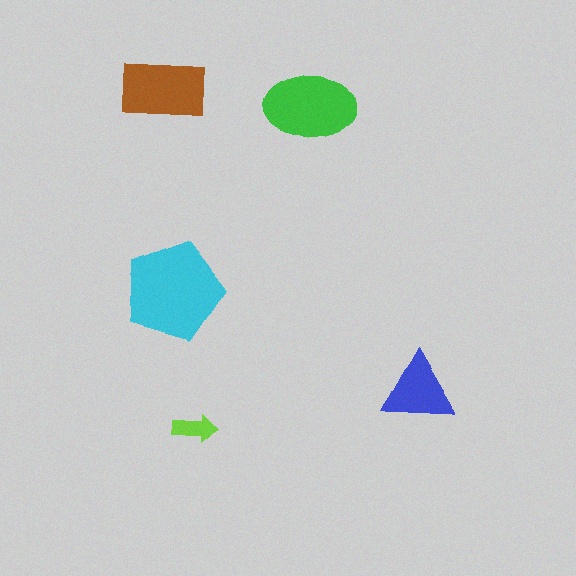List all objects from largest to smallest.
The cyan pentagon, the green ellipse, the brown rectangle, the blue triangle, the lime arrow.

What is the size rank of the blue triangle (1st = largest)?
4th.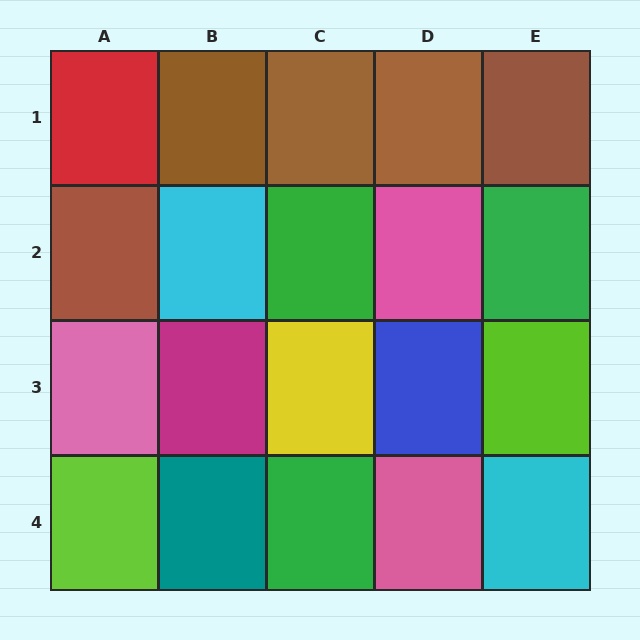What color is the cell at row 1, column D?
Brown.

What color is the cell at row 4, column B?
Teal.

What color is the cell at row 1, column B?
Brown.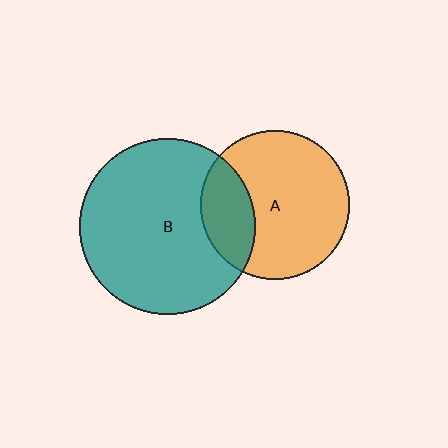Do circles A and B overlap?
Yes.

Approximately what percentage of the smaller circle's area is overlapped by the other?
Approximately 25%.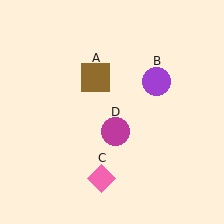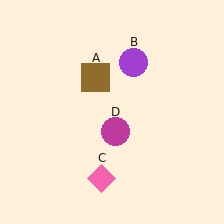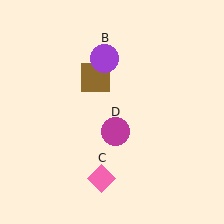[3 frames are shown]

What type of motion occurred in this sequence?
The purple circle (object B) rotated counterclockwise around the center of the scene.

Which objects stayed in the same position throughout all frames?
Brown square (object A) and pink diamond (object C) and magenta circle (object D) remained stationary.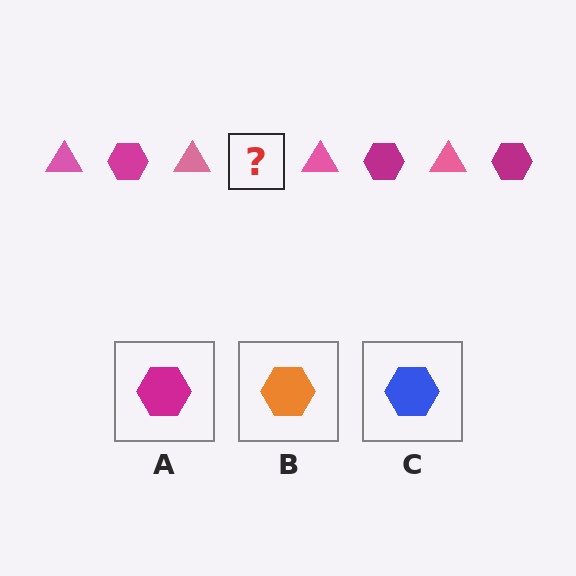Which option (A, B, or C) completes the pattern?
A.